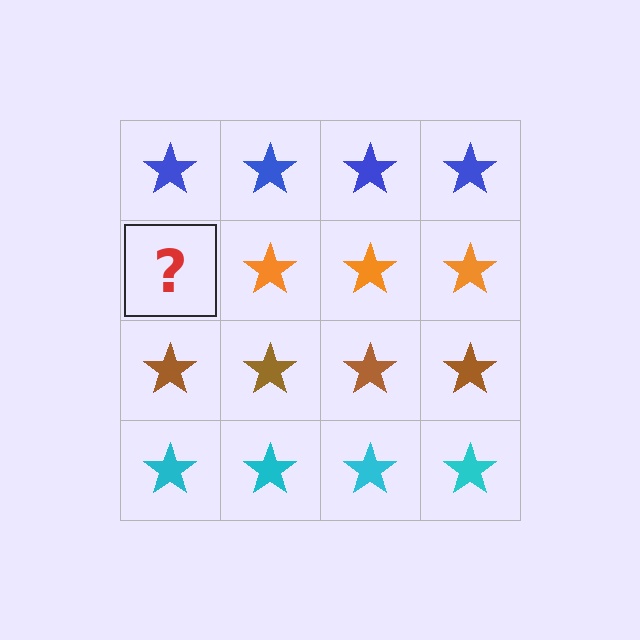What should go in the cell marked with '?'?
The missing cell should contain an orange star.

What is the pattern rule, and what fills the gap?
The rule is that each row has a consistent color. The gap should be filled with an orange star.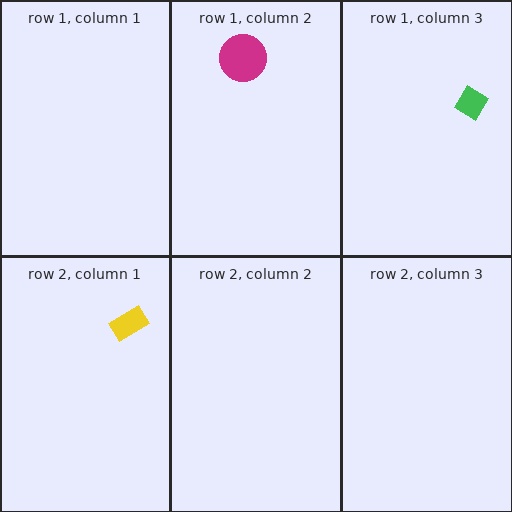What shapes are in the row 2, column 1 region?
The yellow rectangle.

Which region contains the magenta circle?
The row 1, column 2 region.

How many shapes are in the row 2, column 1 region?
1.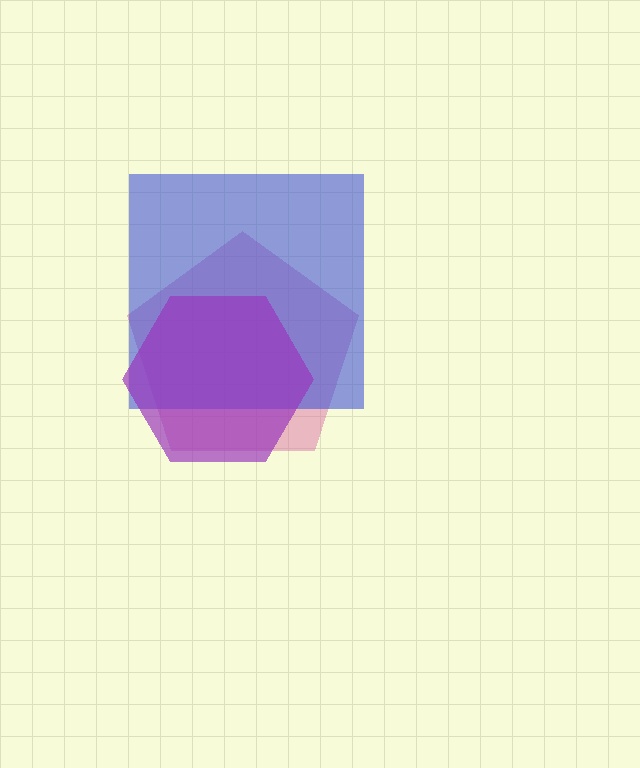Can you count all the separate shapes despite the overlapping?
Yes, there are 3 separate shapes.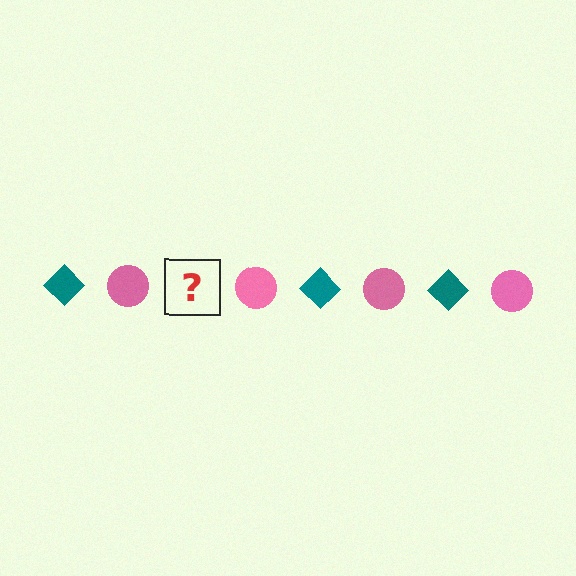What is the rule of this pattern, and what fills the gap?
The rule is that the pattern alternates between teal diamond and pink circle. The gap should be filled with a teal diamond.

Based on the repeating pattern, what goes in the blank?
The blank should be a teal diamond.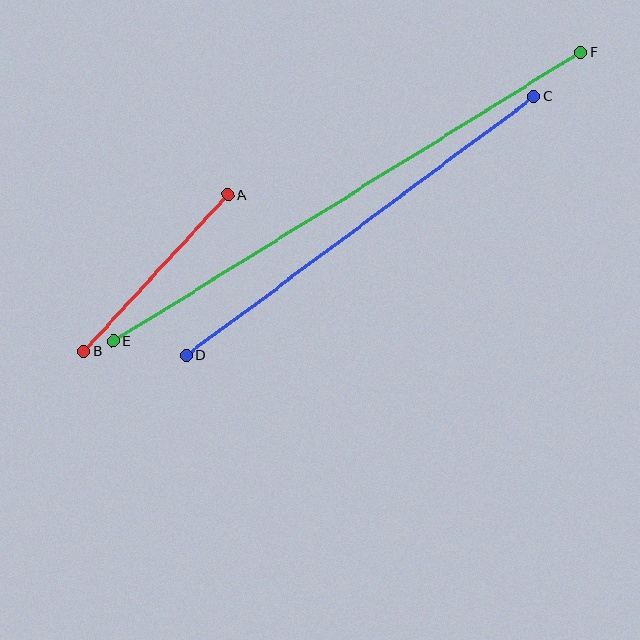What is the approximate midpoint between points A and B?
The midpoint is at approximately (156, 273) pixels.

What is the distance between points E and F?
The distance is approximately 549 pixels.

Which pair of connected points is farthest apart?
Points E and F are farthest apart.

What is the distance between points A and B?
The distance is approximately 212 pixels.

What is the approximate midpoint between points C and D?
The midpoint is at approximately (360, 226) pixels.